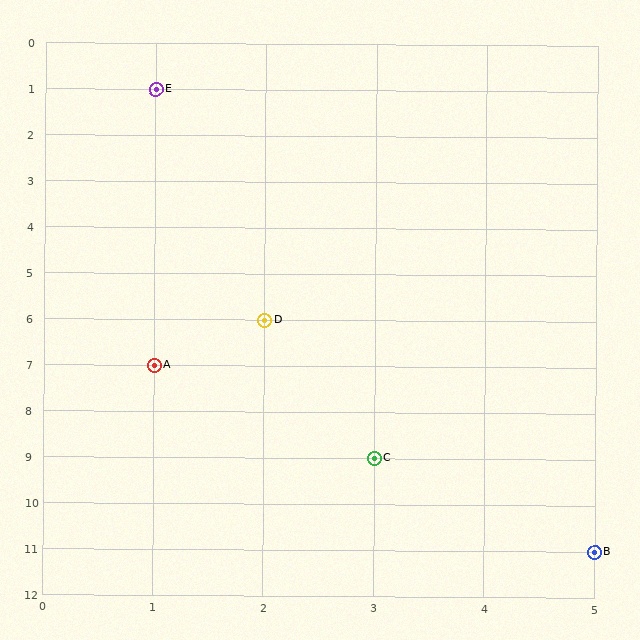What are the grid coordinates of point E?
Point E is at grid coordinates (1, 1).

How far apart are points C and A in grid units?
Points C and A are 2 columns and 2 rows apart (about 2.8 grid units diagonally).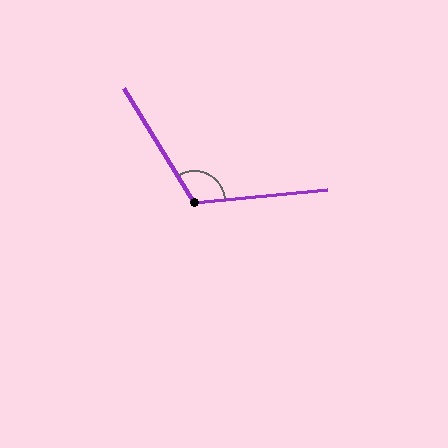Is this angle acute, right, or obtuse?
It is obtuse.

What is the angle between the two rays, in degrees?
Approximately 116 degrees.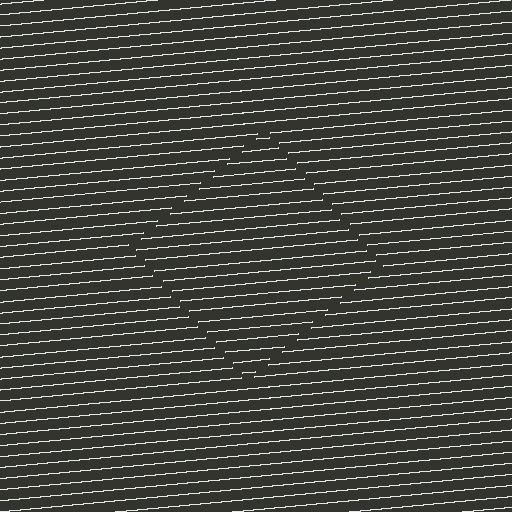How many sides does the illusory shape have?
4 sides — the line-ends trace a square.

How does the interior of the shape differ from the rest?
The interior of the shape contains the same grating, shifted by half a period — the contour is defined by the phase discontinuity where line-ends from the inner and outer gratings abut.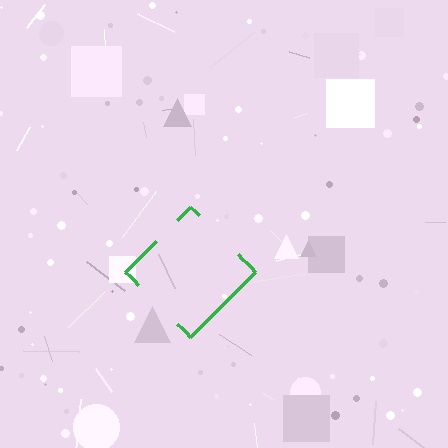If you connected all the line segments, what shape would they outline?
They would outline a diamond.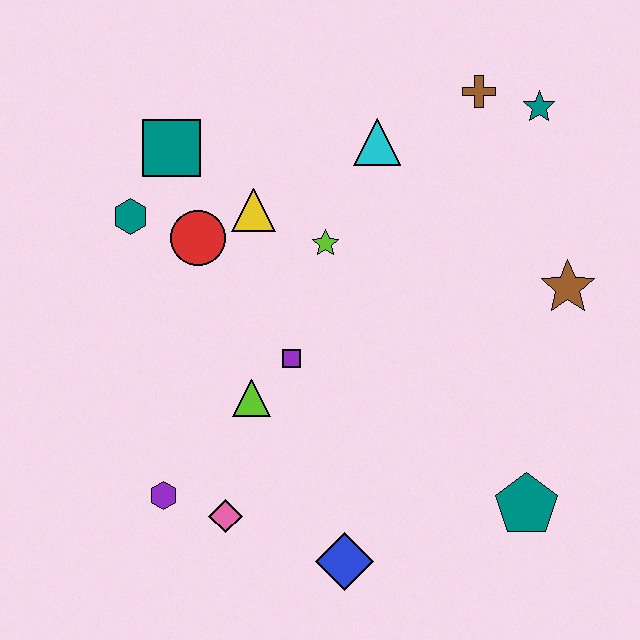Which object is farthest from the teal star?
The purple hexagon is farthest from the teal star.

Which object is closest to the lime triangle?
The purple square is closest to the lime triangle.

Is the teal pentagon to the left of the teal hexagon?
No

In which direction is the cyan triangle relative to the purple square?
The cyan triangle is above the purple square.